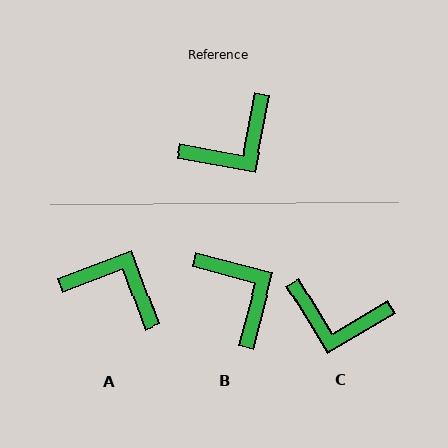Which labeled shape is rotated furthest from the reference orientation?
A, about 121 degrees away.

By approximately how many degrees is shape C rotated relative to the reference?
Approximately 48 degrees clockwise.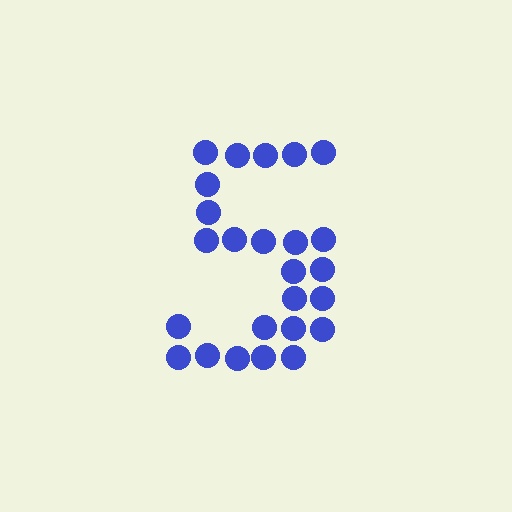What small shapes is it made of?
It is made of small circles.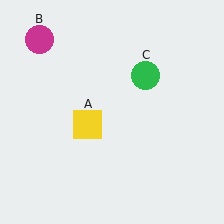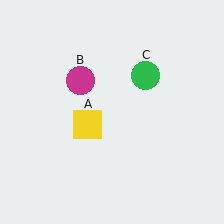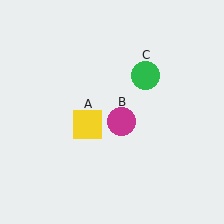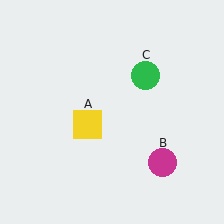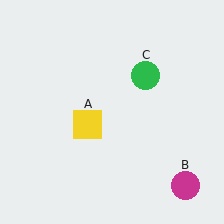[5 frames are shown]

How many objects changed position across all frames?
1 object changed position: magenta circle (object B).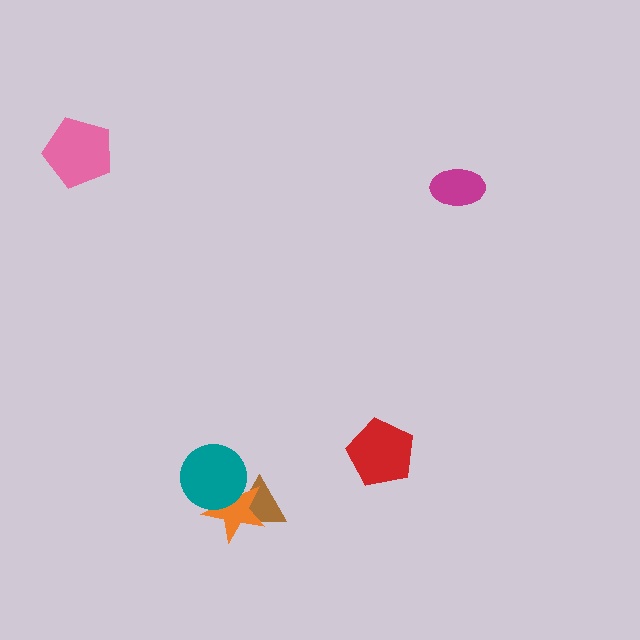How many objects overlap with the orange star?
2 objects overlap with the orange star.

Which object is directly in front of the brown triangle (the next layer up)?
The orange star is directly in front of the brown triangle.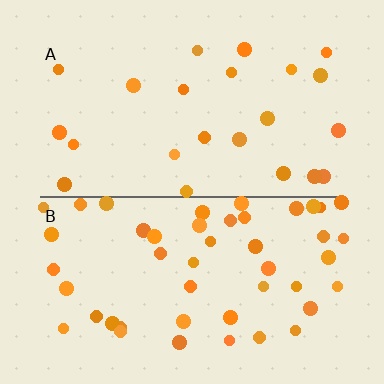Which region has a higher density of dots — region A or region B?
B (the bottom).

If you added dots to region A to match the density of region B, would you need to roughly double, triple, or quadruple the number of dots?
Approximately double.